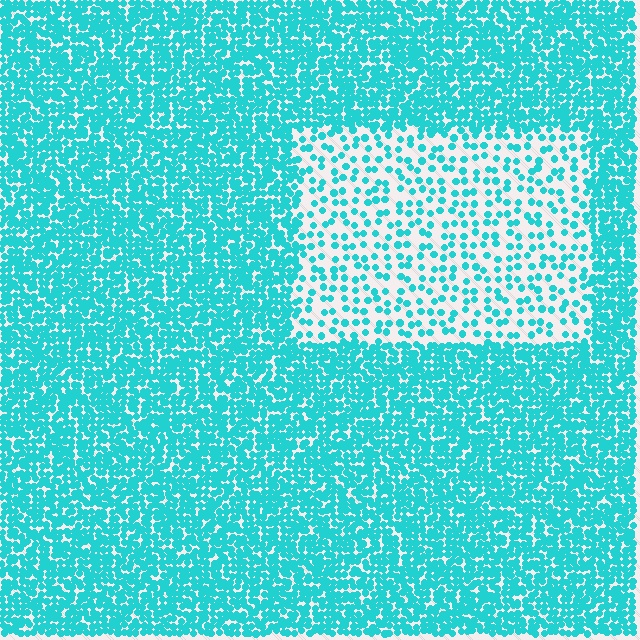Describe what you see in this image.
The image contains small cyan elements arranged at two different densities. A rectangle-shaped region is visible where the elements are less densely packed than the surrounding area.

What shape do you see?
I see a rectangle.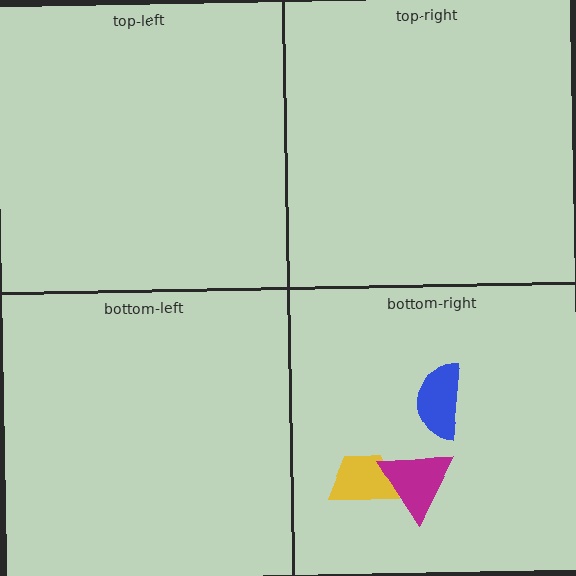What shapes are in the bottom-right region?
The yellow trapezoid, the blue semicircle, the magenta triangle.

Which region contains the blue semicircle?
The bottom-right region.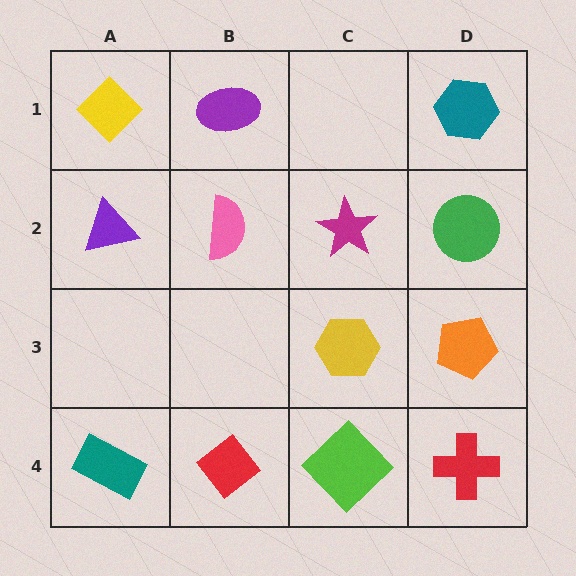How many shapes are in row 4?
4 shapes.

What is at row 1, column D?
A teal hexagon.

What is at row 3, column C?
A yellow hexagon.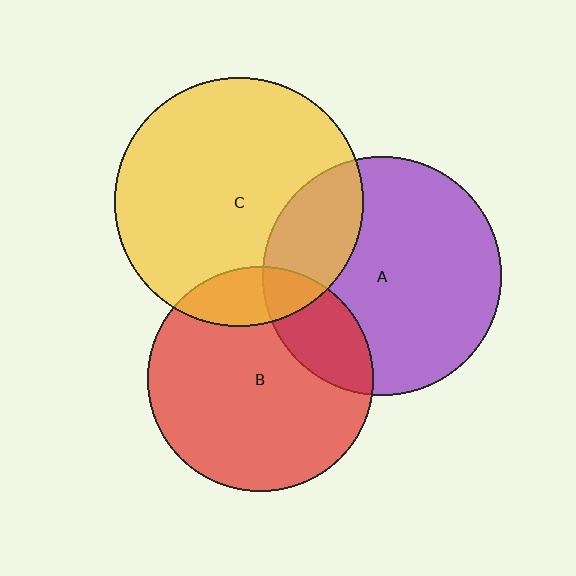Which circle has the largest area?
Circle C (yellow).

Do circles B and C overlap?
Yes.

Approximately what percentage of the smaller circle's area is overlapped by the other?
Approximately 15%.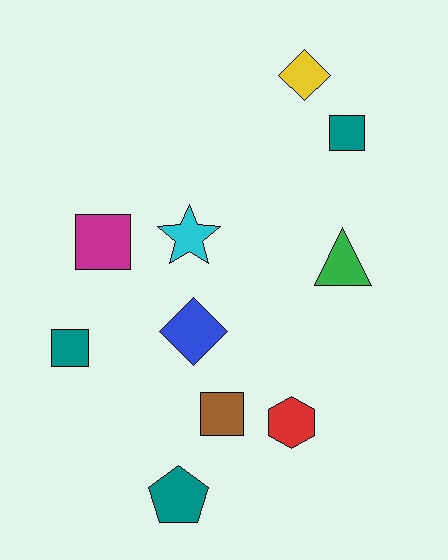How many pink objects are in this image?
There are no pink objects.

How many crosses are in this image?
There are no crosses.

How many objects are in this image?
There are 10 objects.